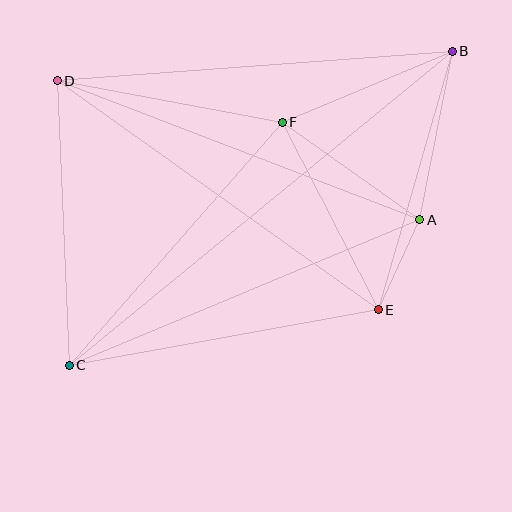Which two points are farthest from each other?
Points B and C are farthest from each other.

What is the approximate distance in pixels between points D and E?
The distance between D and E is approximately 395 pixels.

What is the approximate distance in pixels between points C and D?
The distance between C and D is approximately 285 pixels.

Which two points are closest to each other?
Points A and E are closest to each other.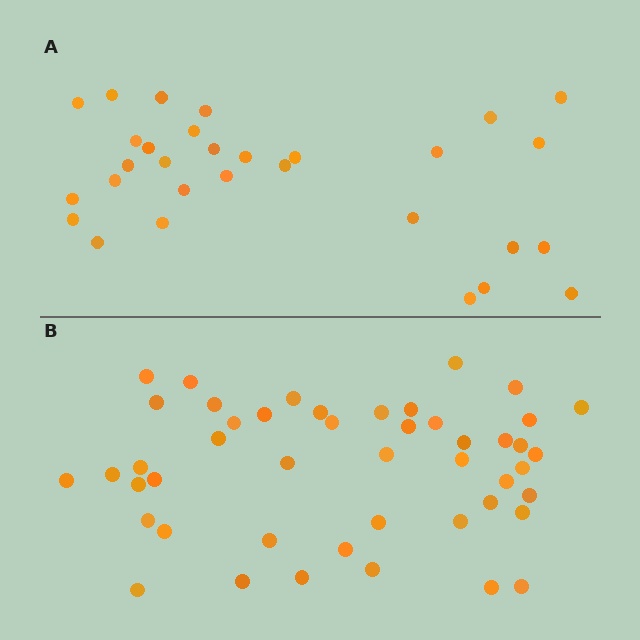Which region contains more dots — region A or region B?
Region B (the bottom region) has more dots.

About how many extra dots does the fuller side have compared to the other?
Region B has approximately 15 more dots than region A.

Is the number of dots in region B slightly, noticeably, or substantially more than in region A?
Region B has substantially more. The ratio is roughly 1.6 to 1.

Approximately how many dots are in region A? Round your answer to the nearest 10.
About 30 dots.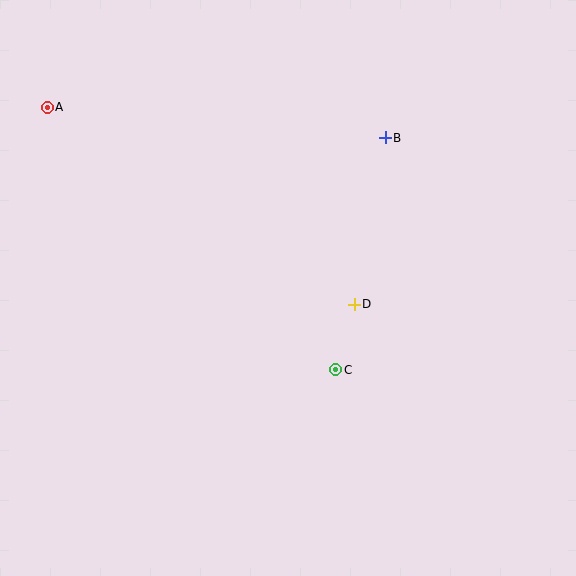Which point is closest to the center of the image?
Point D at (354, 304) is closest to the center.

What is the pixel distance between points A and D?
The distance between A and D is 365 pixels.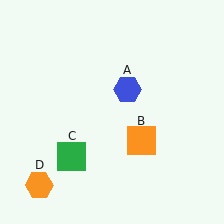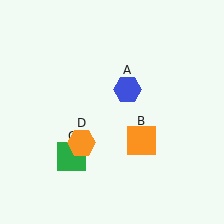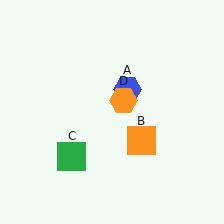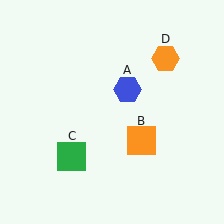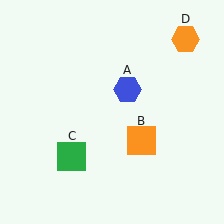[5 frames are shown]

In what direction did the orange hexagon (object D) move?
The orange hexagon (object D) moved up and to the right.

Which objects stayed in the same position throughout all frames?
Blue hexagon (object A) and orange square (object B) and green square (object C) remained stationary.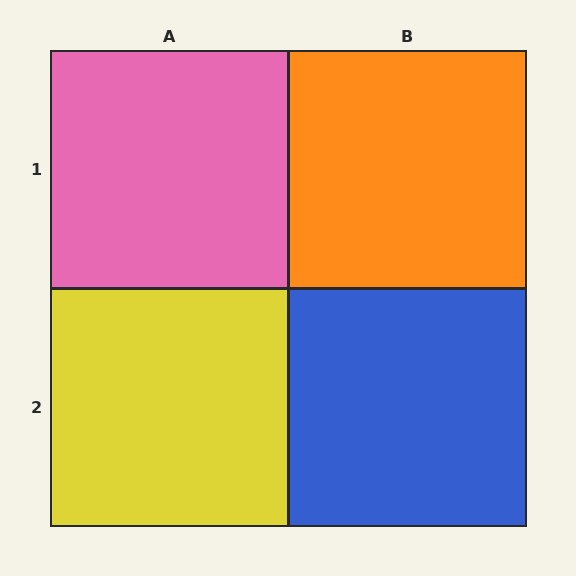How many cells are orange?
1 cell is orange.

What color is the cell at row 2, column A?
Yellow.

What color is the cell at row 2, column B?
Blue.